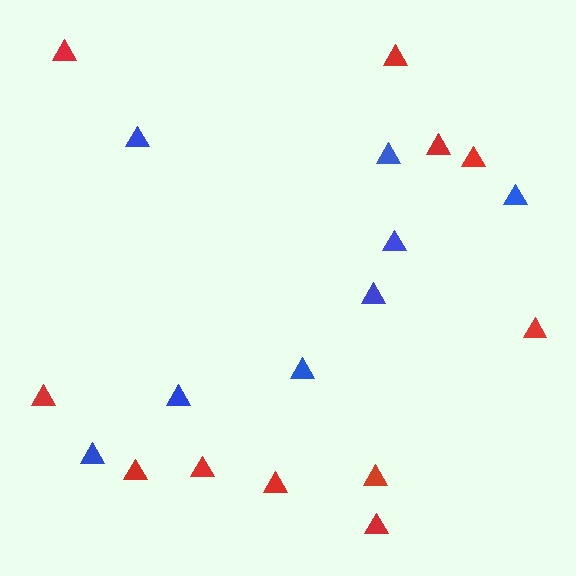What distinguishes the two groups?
There are 2 groups: one group of blue triangles (8) and one group of red triangles (11).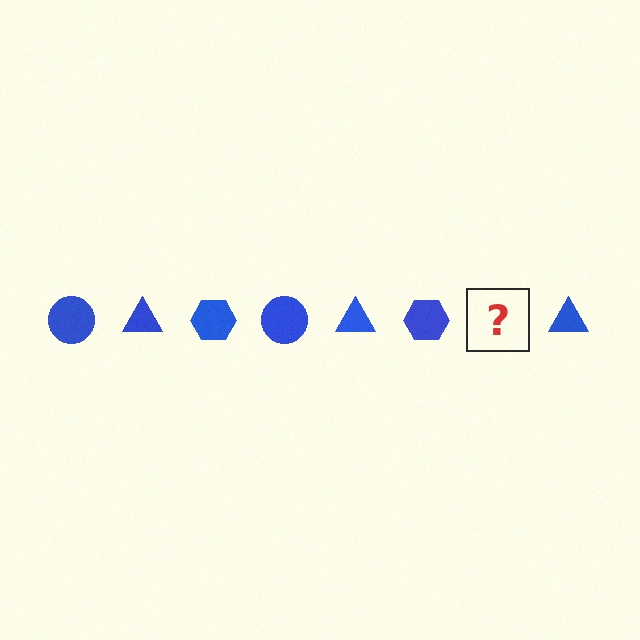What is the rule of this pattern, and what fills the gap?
The rule is that the pattern cycles through circle, triangle, hexagon shapes in blue. The gap should be filled with a blue circle.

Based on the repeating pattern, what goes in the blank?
The blank should be a blue circle.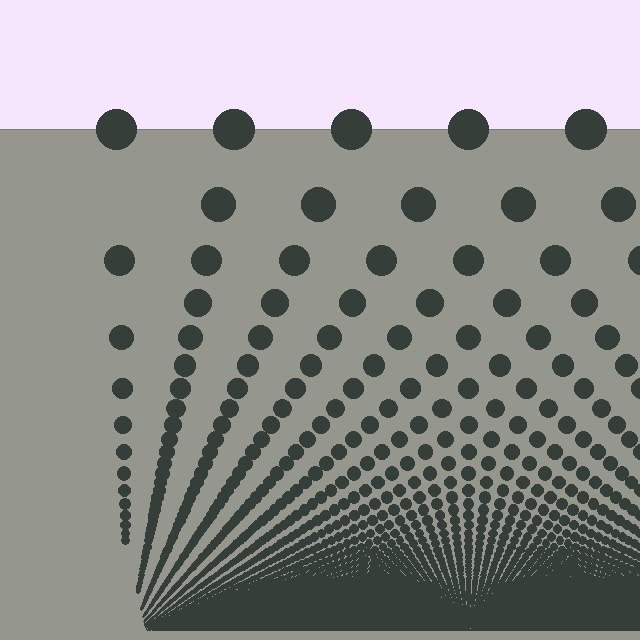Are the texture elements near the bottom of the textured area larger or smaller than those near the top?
Smaller. The gradient is inverted — elements near the bottom are smaller and denser.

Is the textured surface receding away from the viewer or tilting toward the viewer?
The surface appears to tilt toward the viewer. Texture elements get larger and sparser toward the top.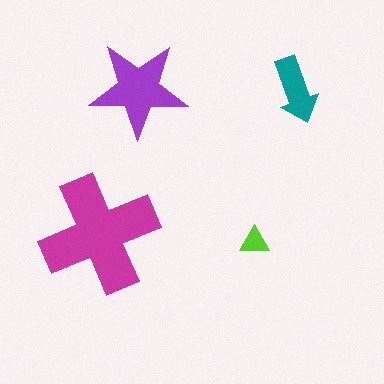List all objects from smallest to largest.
The lime triangle, the teal arrow, the purple star, the magenta cross.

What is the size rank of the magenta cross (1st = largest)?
1st.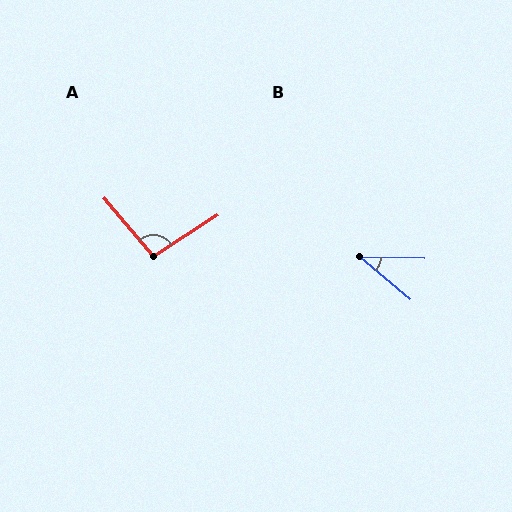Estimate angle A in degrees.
Approximately 98 degrees.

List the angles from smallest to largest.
B (39°), A (98°).